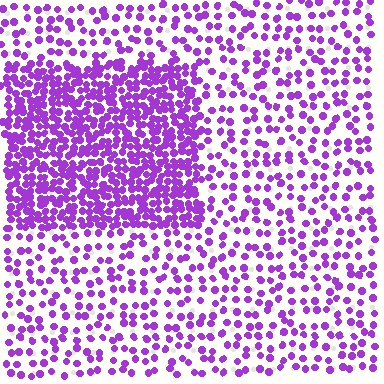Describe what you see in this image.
The image contains small purple elements arranged at two different densities. A rectangle-shaped region is visible where the elements are more densely packed than the surrounding area.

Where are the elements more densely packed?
The elements are more densely packed inside the rectangle boundary.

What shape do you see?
I see a rectangle.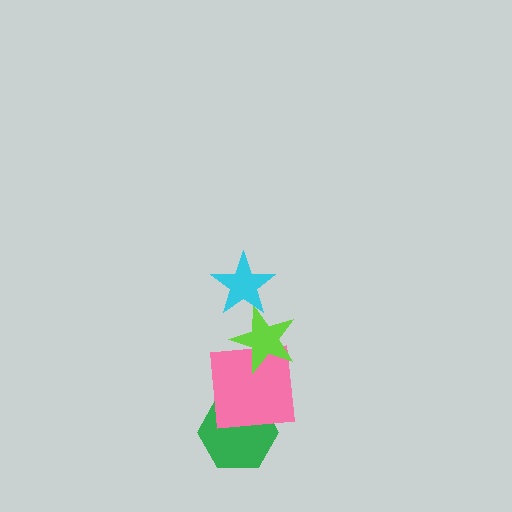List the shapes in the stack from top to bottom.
From top to bottom: the cyan star, the lime star, the pink square, the green hexagon.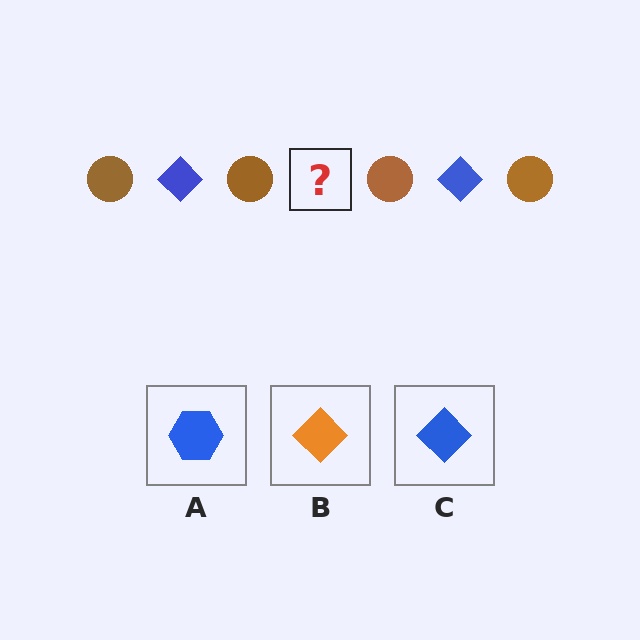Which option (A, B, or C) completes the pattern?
C.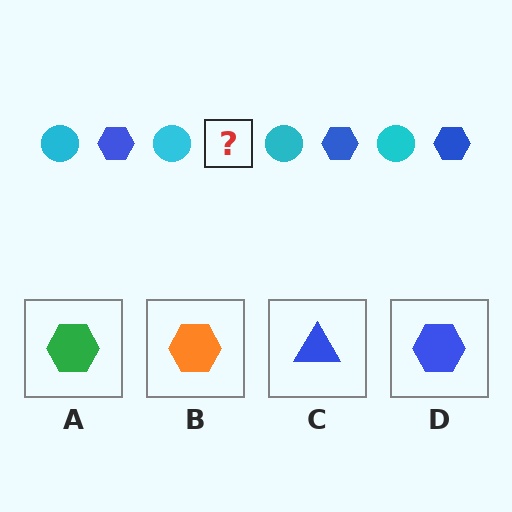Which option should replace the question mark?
Option D.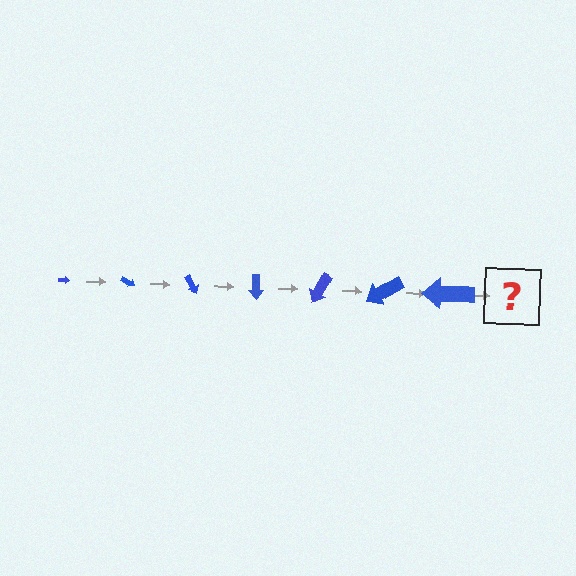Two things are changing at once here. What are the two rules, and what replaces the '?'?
The two rules are that the arrow grows larger each step and it rotates 30 degrees each step. The '?' should be an arrow, larger than the previous one and rotated 210 degrees from the start.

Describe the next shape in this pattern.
It should be an arrow, larger than the previous one and rotated 210 degrees from the start.